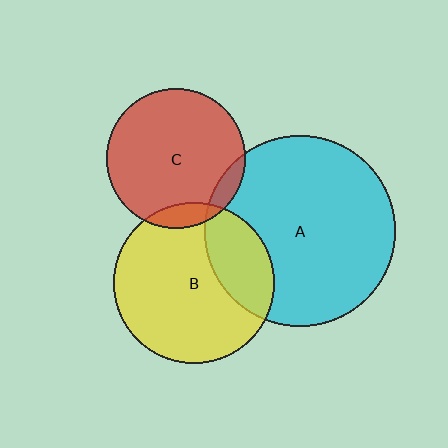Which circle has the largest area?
Circle A (cyan).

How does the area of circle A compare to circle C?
Approximately 1.9 times.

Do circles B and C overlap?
Yes.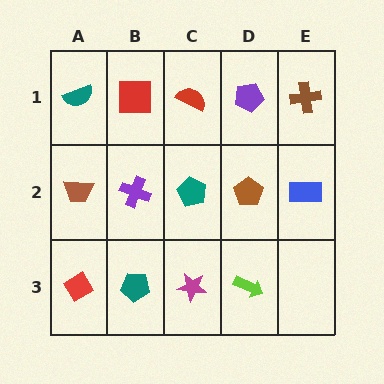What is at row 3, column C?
A magenta star.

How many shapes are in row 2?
5 shapes.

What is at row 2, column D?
A brown pentagon.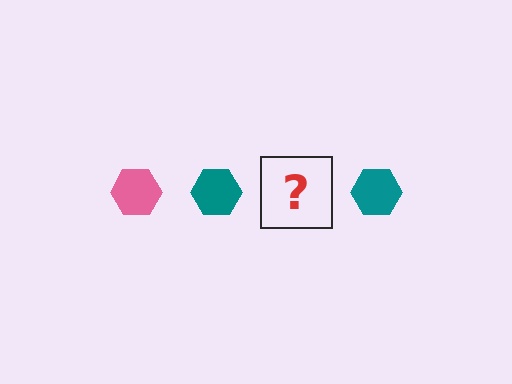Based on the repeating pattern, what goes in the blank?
The blank should be a pink hexagon.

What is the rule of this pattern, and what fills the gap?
The rule is that the pattern cycles through pink, teal hexagons. The gap should be filled with a pink hexagon.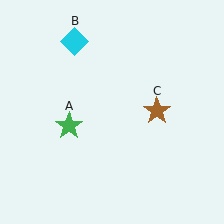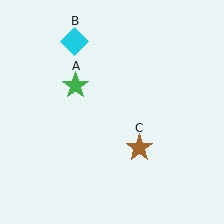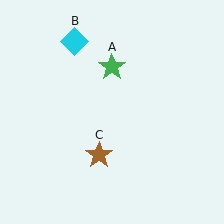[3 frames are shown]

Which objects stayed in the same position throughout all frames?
Cyan diamond (object B) remained stationary.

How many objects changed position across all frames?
2 objects changed position: green star (object A), brown star (object C).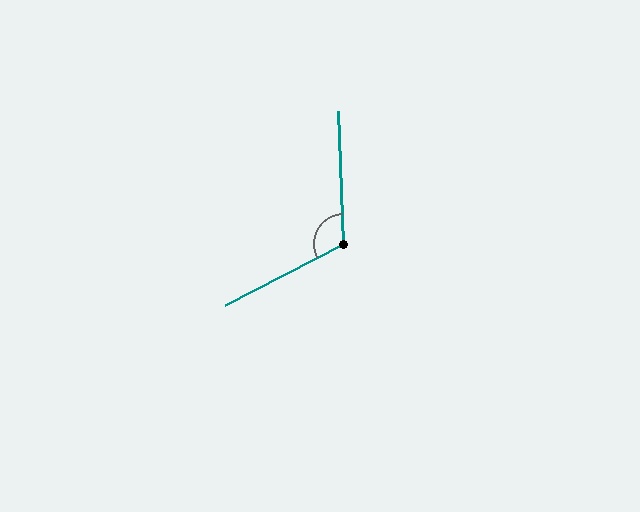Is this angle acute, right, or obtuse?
It is obtuse.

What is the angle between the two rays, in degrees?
Approximately 115 degrees.